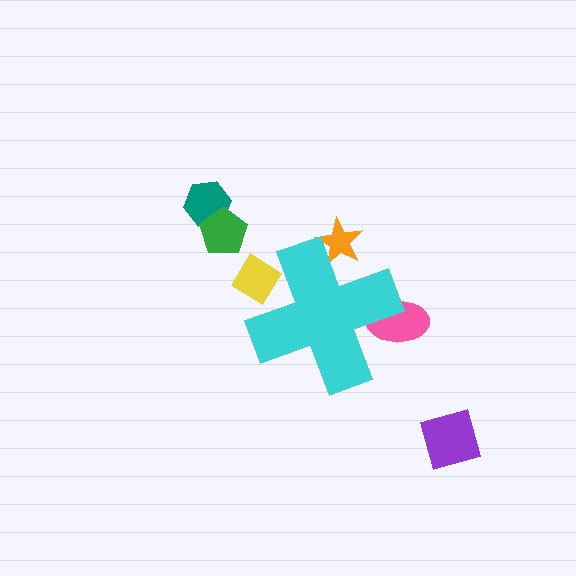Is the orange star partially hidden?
Yes, the orange star is partially hidden behind the cyan cross.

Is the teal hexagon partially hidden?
No, the teal hexagon is fully visible.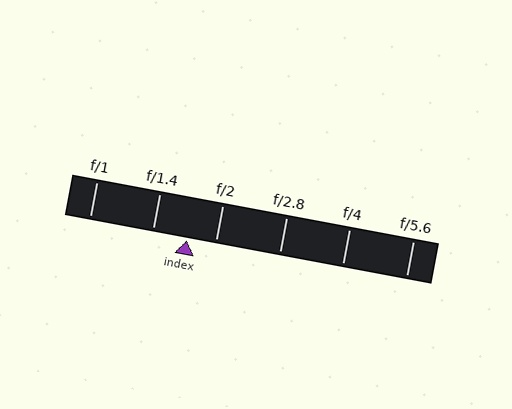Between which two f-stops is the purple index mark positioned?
The index mark is between f/1.4 and f/2.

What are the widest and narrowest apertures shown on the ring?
The widest aperture shown is f/1 and the narrowest is f/5.6.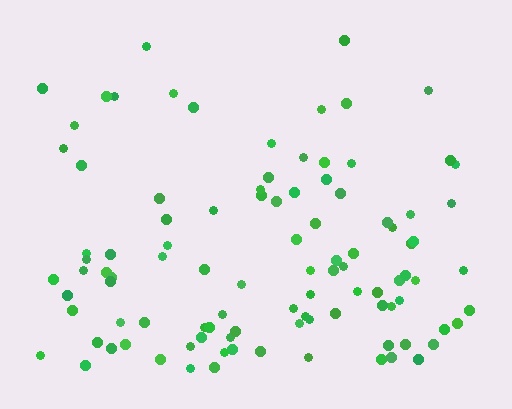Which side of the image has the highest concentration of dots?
The bottom.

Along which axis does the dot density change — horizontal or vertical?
Vertical.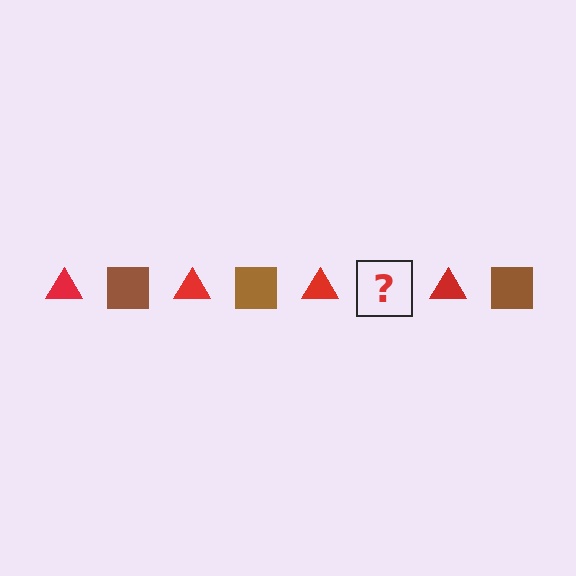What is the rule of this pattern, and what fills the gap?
The rule is that the pattern alternates between red triangle and brown square. The gap should be filled with a brown square.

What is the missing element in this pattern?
The missing element is a brown square.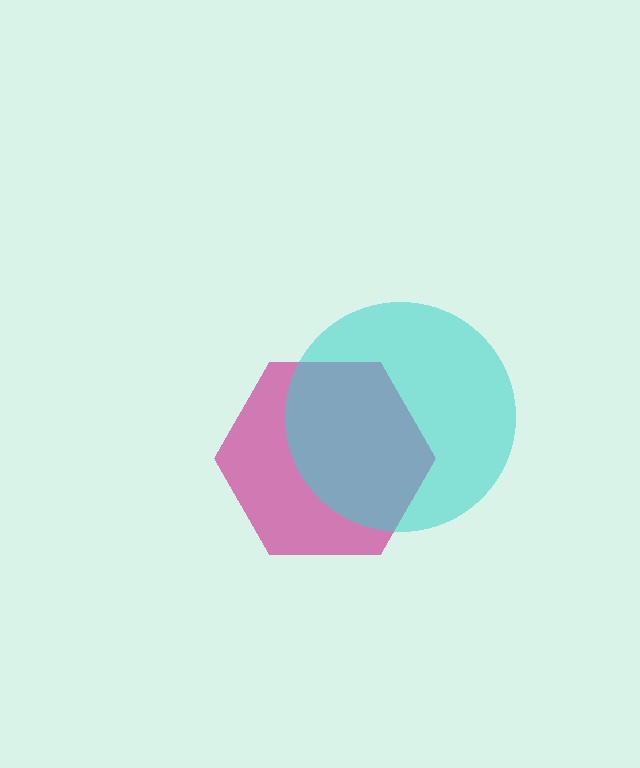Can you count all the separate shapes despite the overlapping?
Yes, there are 2 separate shapes.